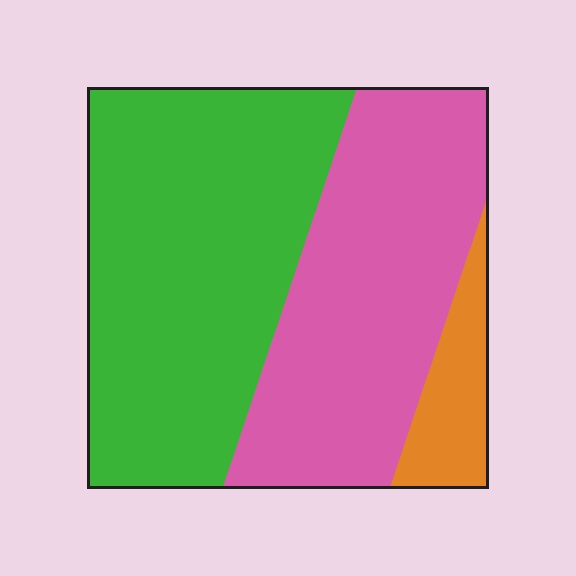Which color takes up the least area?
Orange, at roughly 10%.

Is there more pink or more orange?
Pink.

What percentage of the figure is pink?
Pink covers roughly 40% of the figure.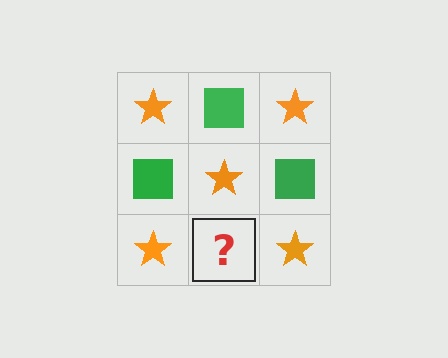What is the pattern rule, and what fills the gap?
The rule is that it alternates orange star and green square in a checkerboard pattern. The gap should be filled with a green square.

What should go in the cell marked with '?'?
The missing cell should contain a green square.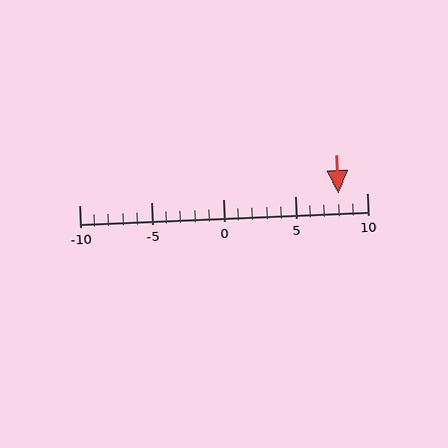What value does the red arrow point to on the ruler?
The red arrow points to approximately 8.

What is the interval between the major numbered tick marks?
The major tick marks are spaced 5 units apart.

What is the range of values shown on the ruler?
The ruler shows values from -10 to 10.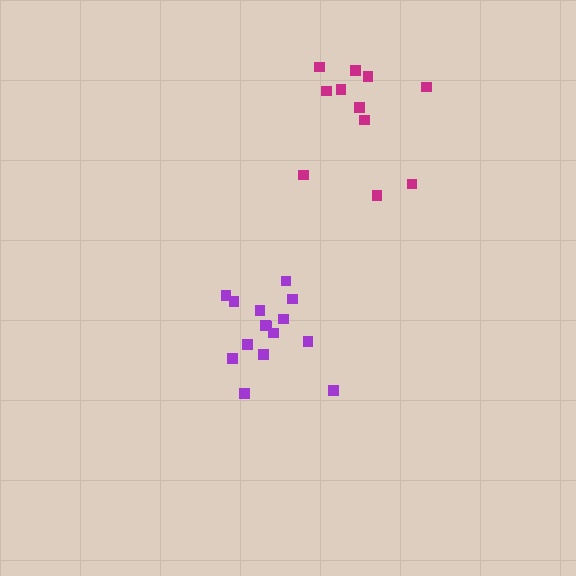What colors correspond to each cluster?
The clusters are colored: magenta, purple.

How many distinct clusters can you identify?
There are 2 distinct clusters.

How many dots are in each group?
Group 1: 11 dots, Group 2: 15 dots (26 total).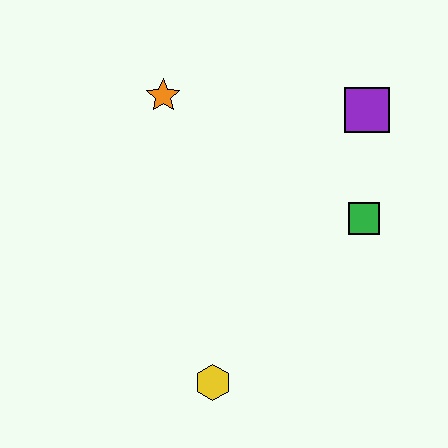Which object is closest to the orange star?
The purple square is closest to the orange star.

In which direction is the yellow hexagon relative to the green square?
The yellow hexagon is below the green square.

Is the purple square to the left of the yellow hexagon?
No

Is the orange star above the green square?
Yes